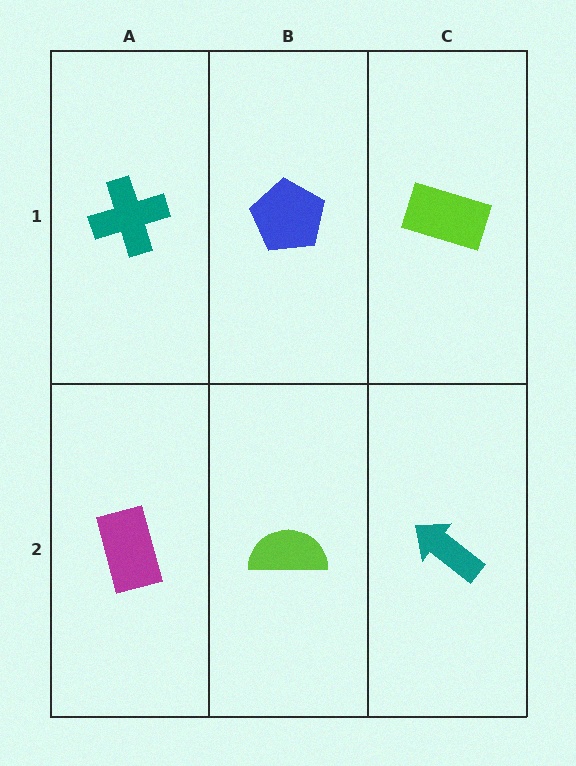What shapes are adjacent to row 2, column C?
A lime rectangle (row 1, column C), a lime semicircle (row 2, column B).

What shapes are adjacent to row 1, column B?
A lime semicircle (row 2, column B), a teal cross (row 1, column A), a lime rectangle (row 1, column C).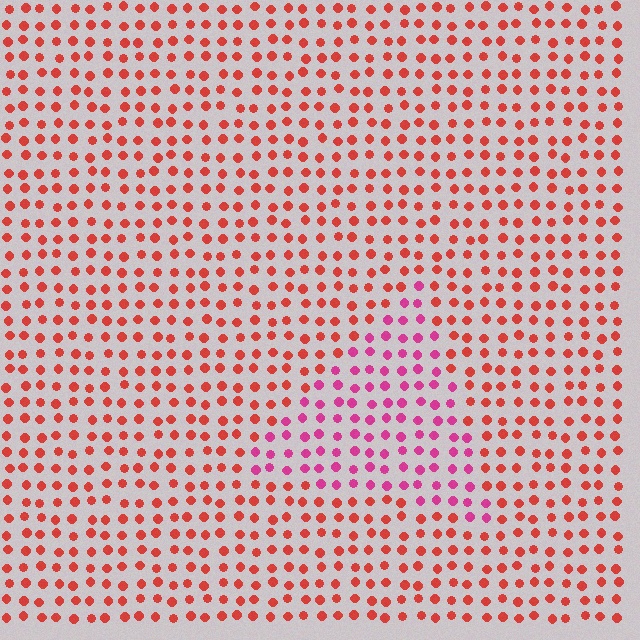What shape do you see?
I see a triangle.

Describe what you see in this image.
The image is filled with small red elements in a uniform arrangement. A triangle-shaped region is visible where the elements are tinted to a slightly different hue, forming a subtle color boundary.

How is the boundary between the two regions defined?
The boundary is defined purely by a slight shift in hue (about 38 degrees). Spacing, size, and orientation are identical on both sides.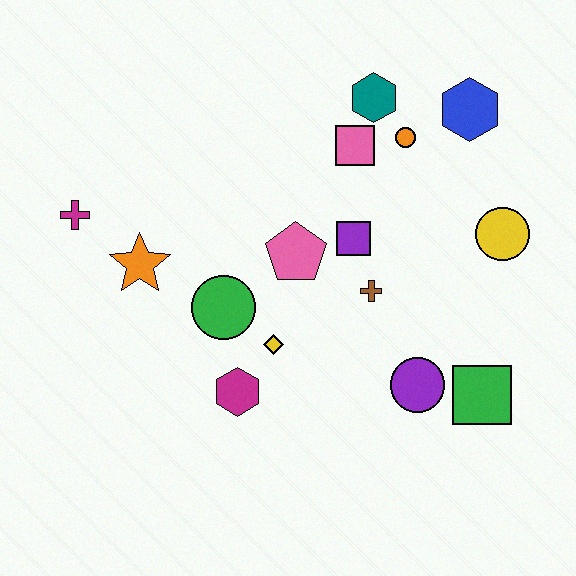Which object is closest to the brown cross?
The purple square is closest to the brown cross.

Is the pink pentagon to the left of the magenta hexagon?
No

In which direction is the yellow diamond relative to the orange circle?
The yellow diamond is below the orange circle.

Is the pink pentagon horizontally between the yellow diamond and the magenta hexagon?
No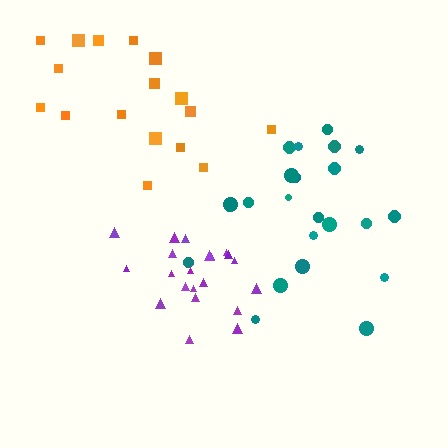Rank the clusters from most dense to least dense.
purple, teal, orange.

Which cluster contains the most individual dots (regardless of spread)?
Teal (23).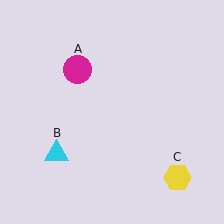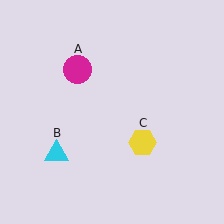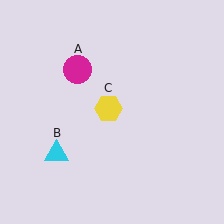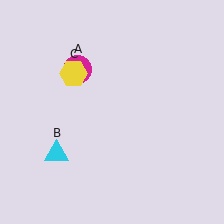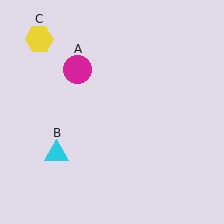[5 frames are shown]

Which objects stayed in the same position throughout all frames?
Magenta circle (object A) and cyan triangle (object B) remained stationary.